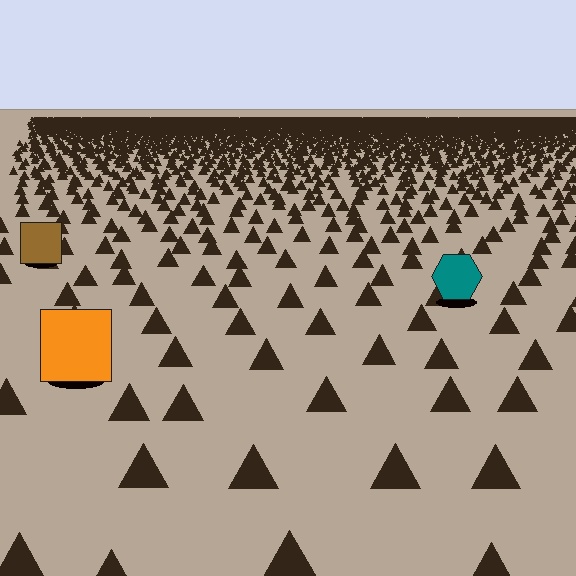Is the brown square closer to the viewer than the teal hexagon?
No. The teal hexagon is closer — you can tell from the texture gradient: the ground texture is coarser near it.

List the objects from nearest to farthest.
From nearest to farthest: the orange square, the teal hexagon, the brown square.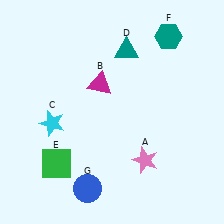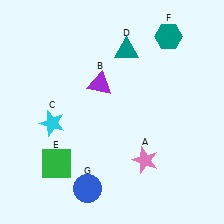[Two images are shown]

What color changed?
The triangle (B) changed from magenta in Image 1 to purple in Image 2.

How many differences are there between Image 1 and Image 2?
There is 1 difference between the two images.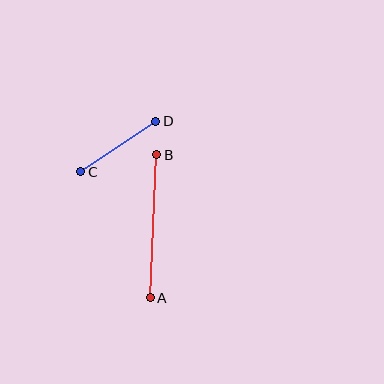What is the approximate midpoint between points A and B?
The midpoint is at approximately (153, 226) pixels.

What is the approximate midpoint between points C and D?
The midpoint is at approximately (118, 146) pixels.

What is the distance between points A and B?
The distance is approximately 143 pixels.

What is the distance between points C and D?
The distance is approximately 91 pixels.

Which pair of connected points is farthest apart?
Points A and B are farthest apart.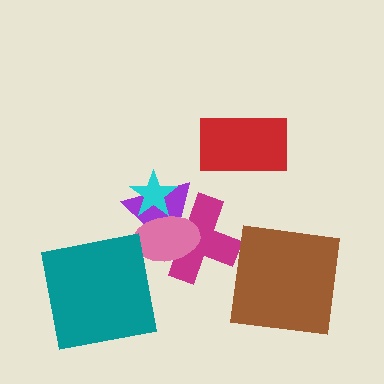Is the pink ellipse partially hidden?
Yes, it is partially covered by another shape.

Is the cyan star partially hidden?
No, no other shape covers it.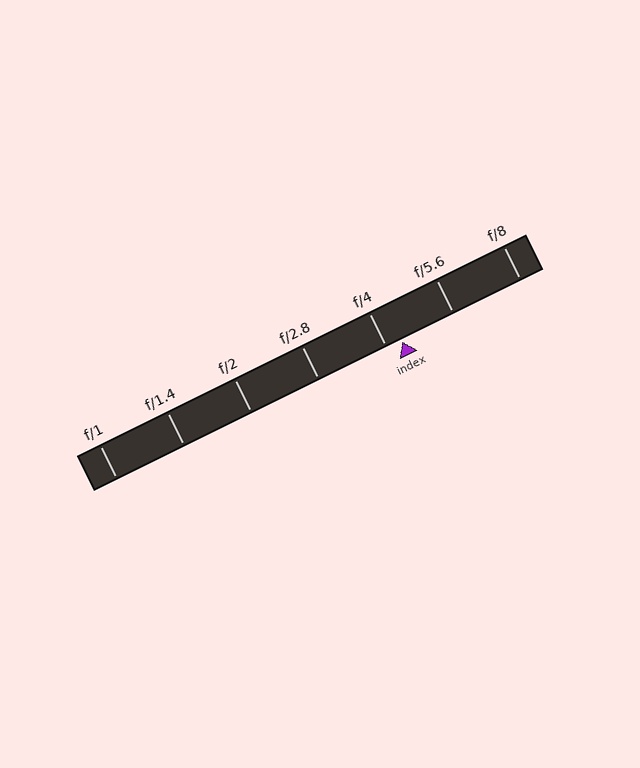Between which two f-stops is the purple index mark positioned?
The index mark is between f/4 and f/5.6.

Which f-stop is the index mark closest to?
The index mark is closest to f/4.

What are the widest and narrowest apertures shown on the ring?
The widest aperture shown is f/1 and the narrowest is f/8.